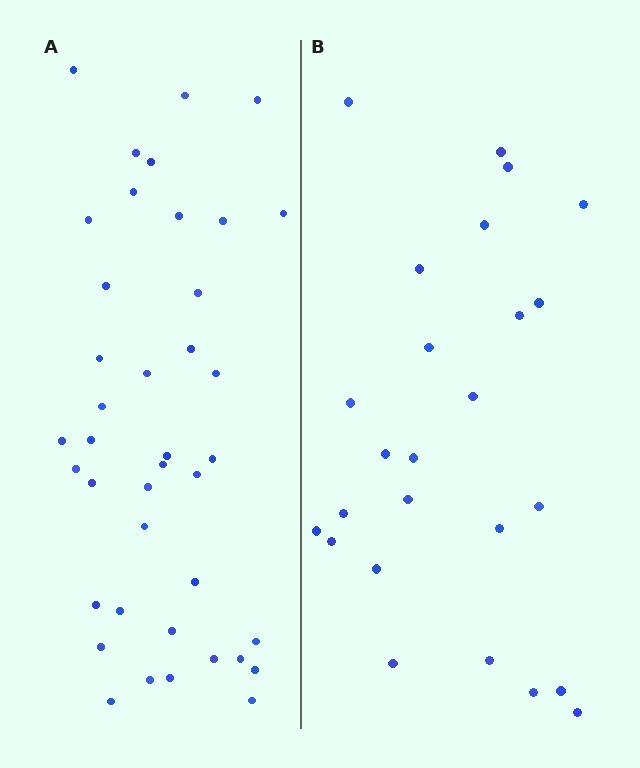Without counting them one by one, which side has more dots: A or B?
Region A (the left region) has more dots.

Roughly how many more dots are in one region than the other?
Region A has approximately 15 more dots than region B.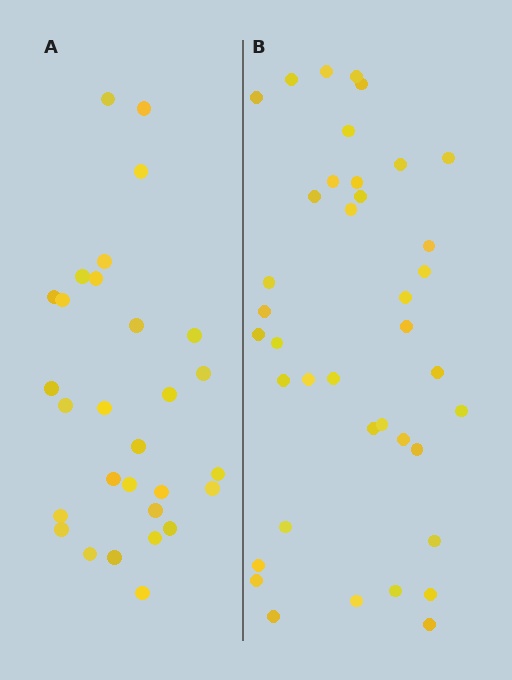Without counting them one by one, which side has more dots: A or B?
Region B (the right region) has more dots.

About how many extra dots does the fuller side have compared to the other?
Region B has roughly 10 or so more dots than region A.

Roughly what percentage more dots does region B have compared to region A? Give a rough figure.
About 35% more.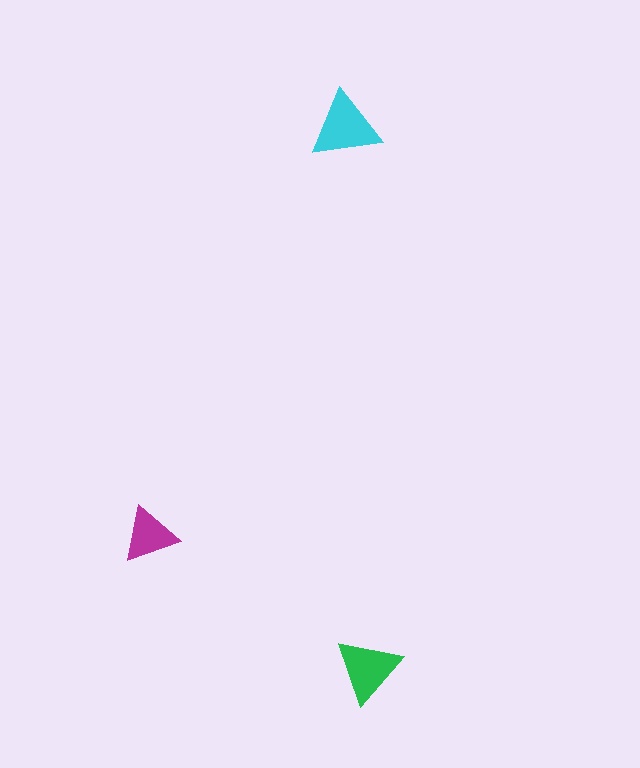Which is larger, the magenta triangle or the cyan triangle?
The cyan one.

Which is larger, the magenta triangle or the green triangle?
The green one.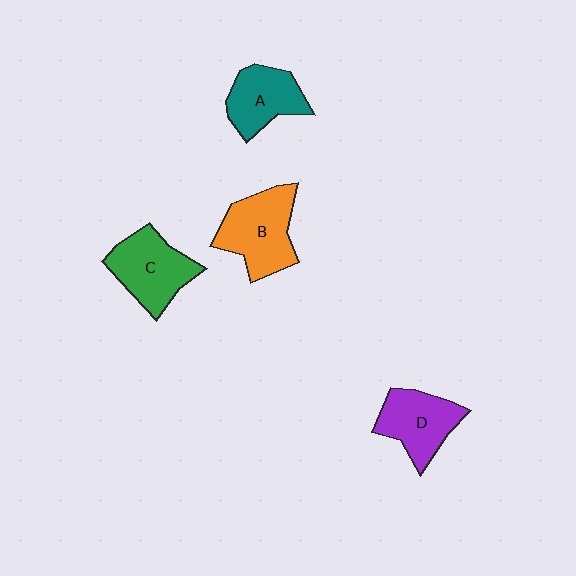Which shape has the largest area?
Shape B (orange).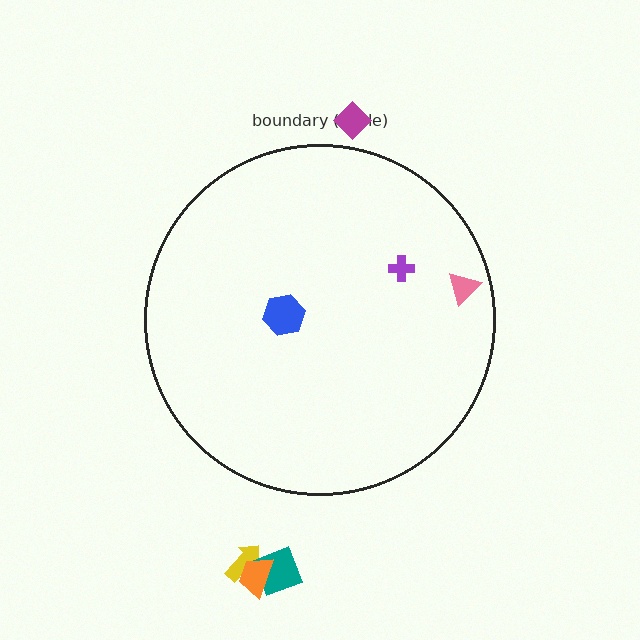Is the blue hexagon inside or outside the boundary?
Inside.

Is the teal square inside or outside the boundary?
Outside.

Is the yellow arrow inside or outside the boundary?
Outside.